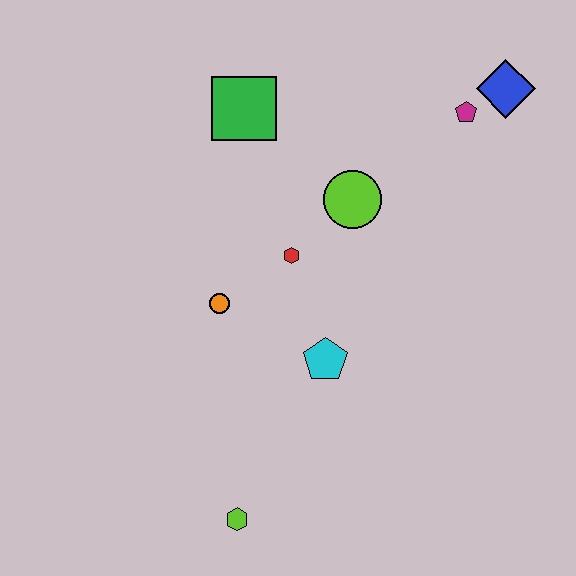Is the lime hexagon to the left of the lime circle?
Yes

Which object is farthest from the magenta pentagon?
The lime hexagon is farthest from the magenta pentagon.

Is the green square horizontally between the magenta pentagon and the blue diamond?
No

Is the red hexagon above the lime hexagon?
Yes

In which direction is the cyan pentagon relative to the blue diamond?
The cyan pentagon is below the blue diamond.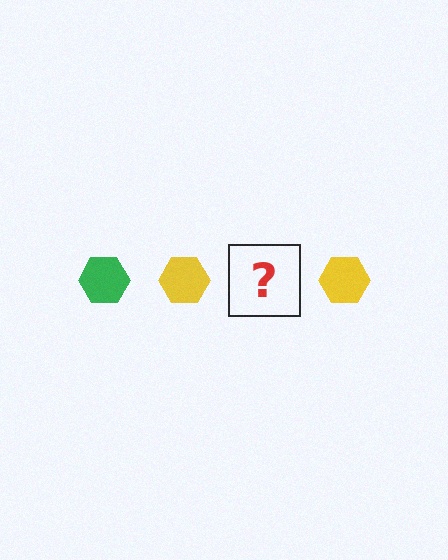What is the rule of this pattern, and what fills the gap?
The rule is that the pattern cycles through green, yellow hexagons. The gap should be filled with a green hexagon.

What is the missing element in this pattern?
The missing element is a green hexagon.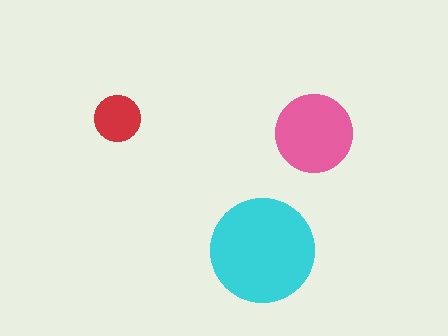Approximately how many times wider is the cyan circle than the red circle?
About 2.5 times wider.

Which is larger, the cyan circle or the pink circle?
The cyan one.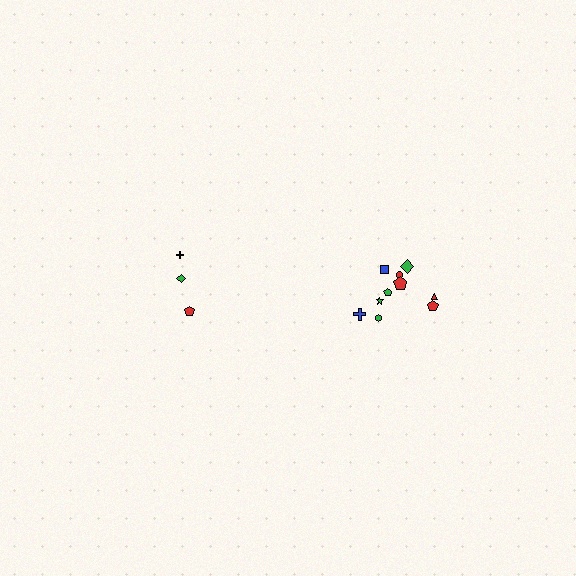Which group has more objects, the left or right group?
The right group.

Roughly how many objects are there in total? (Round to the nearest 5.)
Roughly 15 objects in total.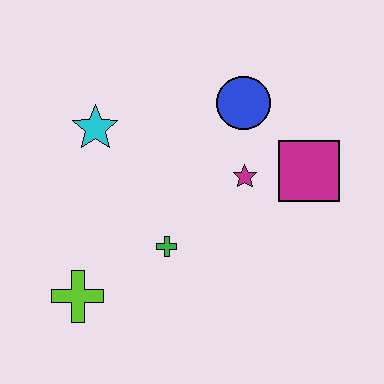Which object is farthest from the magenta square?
The lime cross is farthest from the magenta square.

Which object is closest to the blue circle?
The magenta star is closest to the blue circle.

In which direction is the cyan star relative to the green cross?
The cyan star is above the green cross.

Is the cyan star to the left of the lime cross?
No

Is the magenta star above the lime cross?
Yes